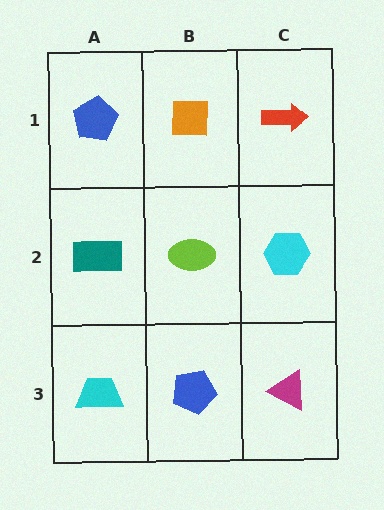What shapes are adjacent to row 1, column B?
A lime ellipse (row 2, column B), a blue pentagon (row 1, column A), a red arrow (row 1, column C).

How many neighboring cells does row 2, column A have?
3.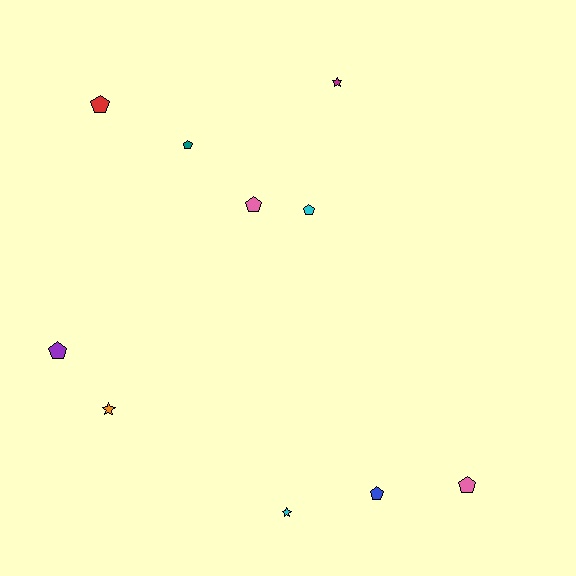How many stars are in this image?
There are 3 stars.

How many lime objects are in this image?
There are no lime objects.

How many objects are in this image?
There are 10 objects.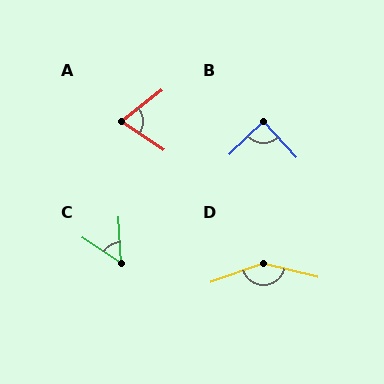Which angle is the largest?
D, at approximately 147 degrees.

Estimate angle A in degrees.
Approximately 72 degrees.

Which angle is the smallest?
C, at approximately 54 degrees.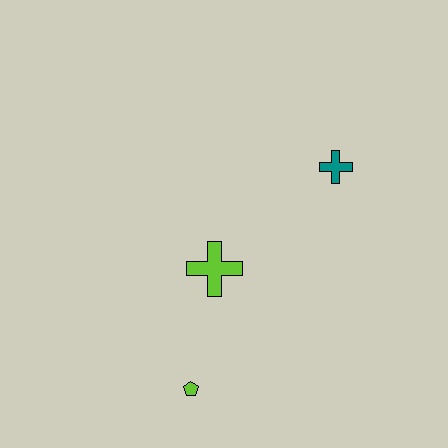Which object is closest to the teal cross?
The lime cross is closest to the teal cross.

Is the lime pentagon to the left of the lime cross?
Yes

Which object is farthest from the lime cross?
The teal cross is farthest from the lime cross.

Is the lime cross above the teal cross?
No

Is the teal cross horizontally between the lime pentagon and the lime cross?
No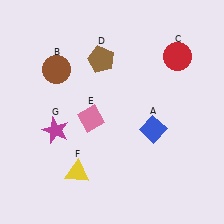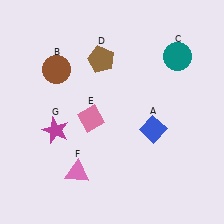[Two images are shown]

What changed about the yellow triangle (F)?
In Image 1, F is yellow. In Image 2, it changed to pink.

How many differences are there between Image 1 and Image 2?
There are 2 differences between the two images.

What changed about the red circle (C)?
In Image 1, C is red. In Image 2, it changed to teal.